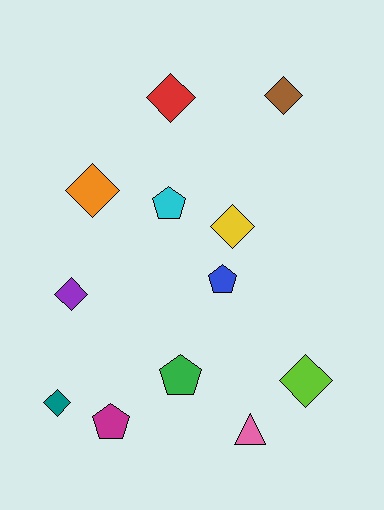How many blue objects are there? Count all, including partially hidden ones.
There is 1 blue object.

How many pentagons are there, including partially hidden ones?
There are 4 pentagons.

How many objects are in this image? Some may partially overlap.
There are 12 objects.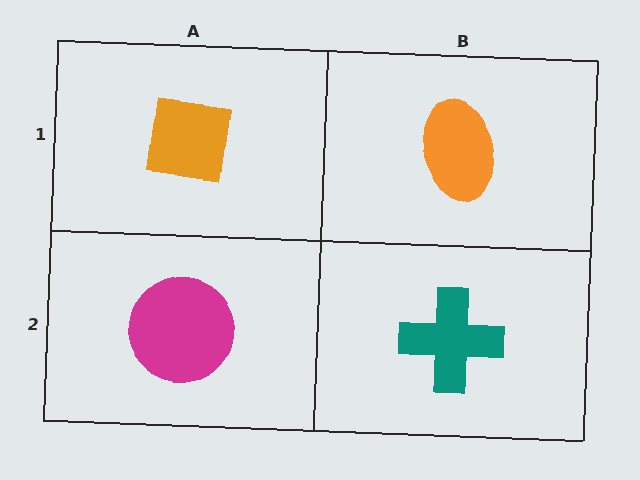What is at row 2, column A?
A magenta circle.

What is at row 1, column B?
An orange ellipse.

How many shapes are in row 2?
2 shapes.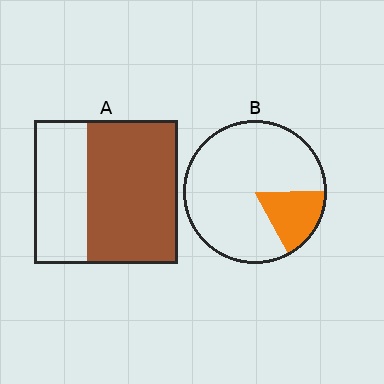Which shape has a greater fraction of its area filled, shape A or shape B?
Shape A.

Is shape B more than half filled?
No.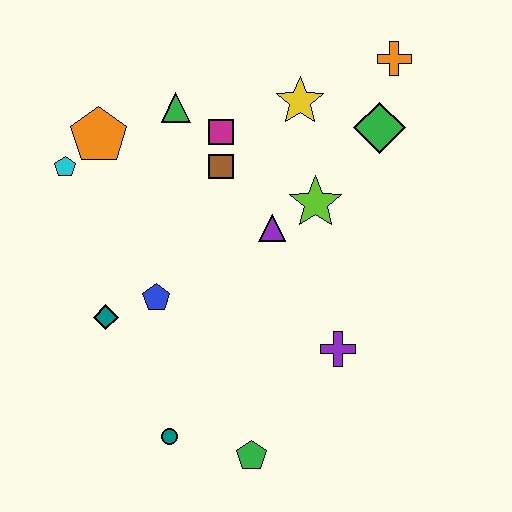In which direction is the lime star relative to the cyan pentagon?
The lime star is to the right of the cyan pentagon.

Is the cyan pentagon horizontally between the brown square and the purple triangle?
No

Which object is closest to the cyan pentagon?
The orange pentagon is closest to the cyan pentagon.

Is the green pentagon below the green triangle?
Yes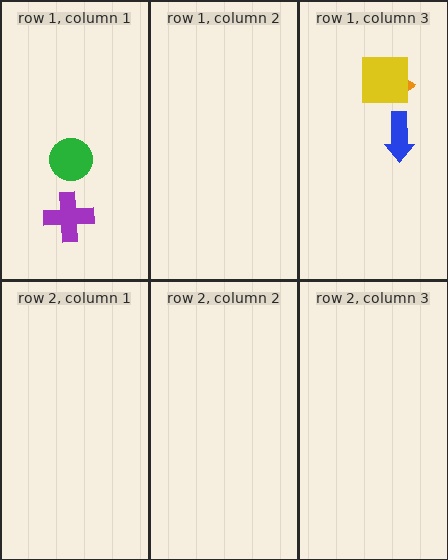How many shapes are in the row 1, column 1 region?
2.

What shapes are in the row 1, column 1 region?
The green circle, the purple cross.